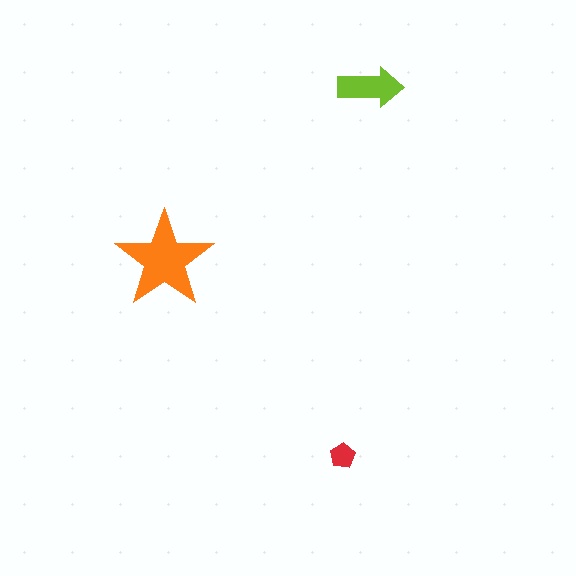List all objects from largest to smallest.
The orange star, the lime arrow, the red pentagon.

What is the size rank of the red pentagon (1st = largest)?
3rd.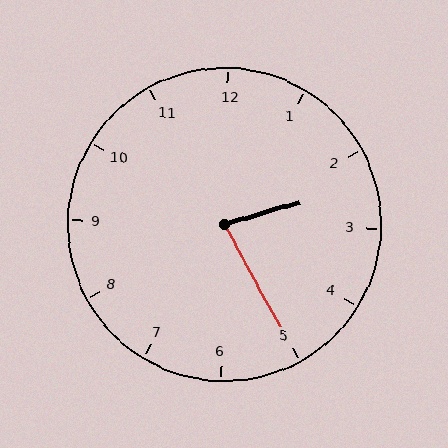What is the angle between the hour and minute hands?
Approximately 78 degrees.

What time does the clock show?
2:25.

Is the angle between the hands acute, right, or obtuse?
It is acute.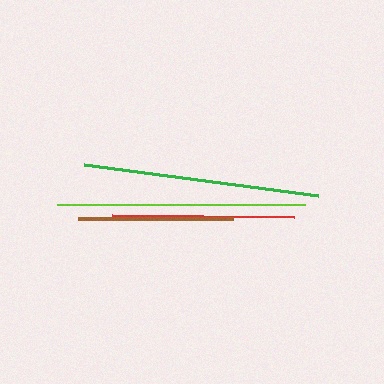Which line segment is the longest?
The lime line is the longest at approximately 248 pixels.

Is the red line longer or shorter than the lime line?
The lime line is longer than the red line.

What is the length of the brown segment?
The brown segment is approximately 156 pixels long.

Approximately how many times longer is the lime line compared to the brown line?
The lime line is approximately 1.6 times the length of the brown line.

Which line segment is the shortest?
The brown line is the shortest at approximately 156 pixels.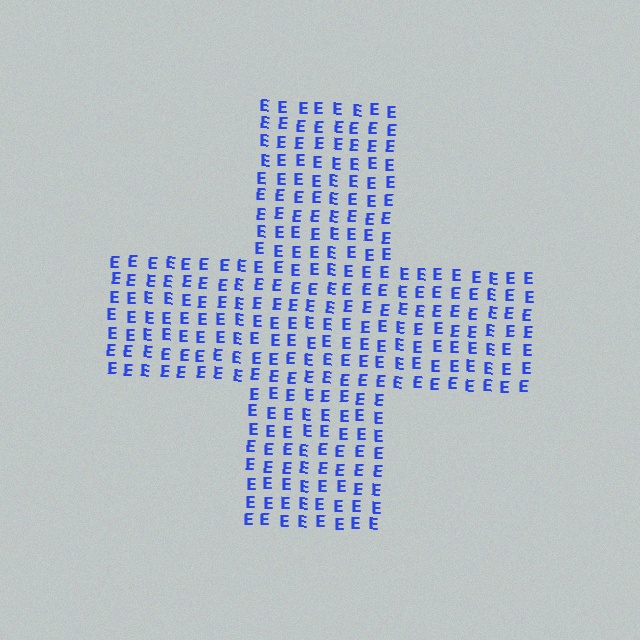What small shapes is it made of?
It is made of small letter E's.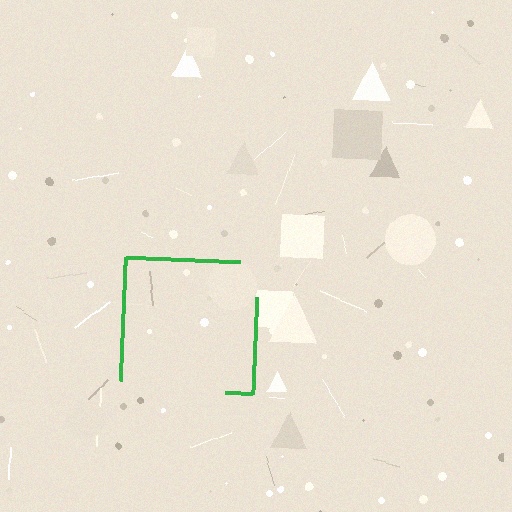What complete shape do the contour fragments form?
The contour fragments form a square.